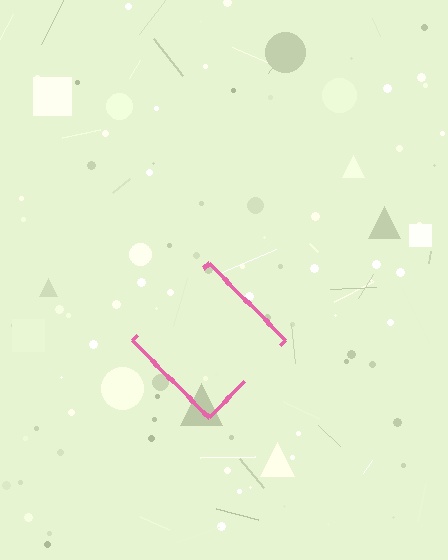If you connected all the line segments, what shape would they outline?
They would outline a diamond.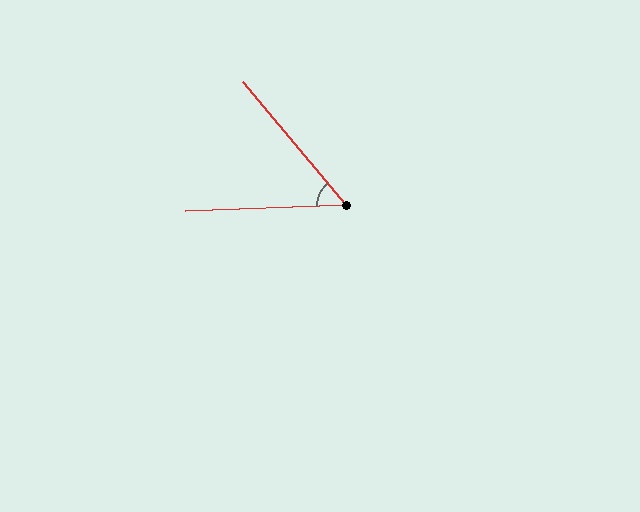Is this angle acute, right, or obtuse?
It is acute.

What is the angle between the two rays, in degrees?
Approximately 52 degrees.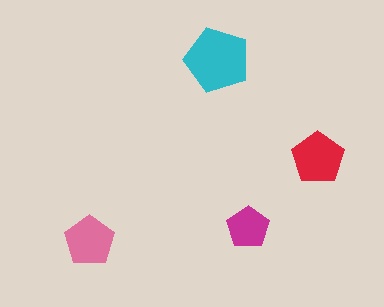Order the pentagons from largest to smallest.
the cyan one, the red one, the pink one, the magenta one.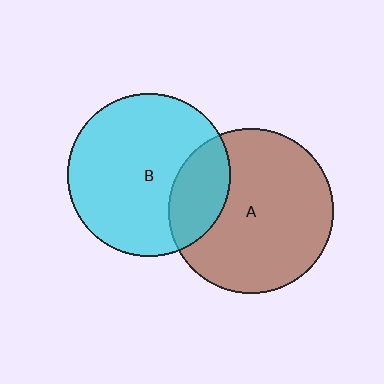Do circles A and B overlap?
Yes.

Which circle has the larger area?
Circle A (brown).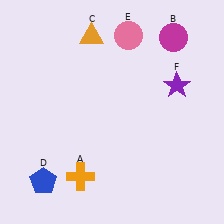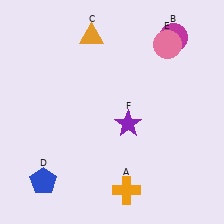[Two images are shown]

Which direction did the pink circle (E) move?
The pink circle (E) moved right.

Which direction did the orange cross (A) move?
The orange cross (A) moved right.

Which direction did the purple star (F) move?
The purple star (F) moved left.